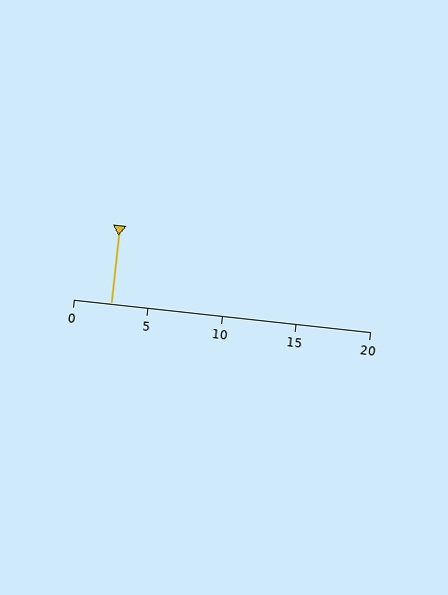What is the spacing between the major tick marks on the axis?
The major ticks are spaced 5 apart.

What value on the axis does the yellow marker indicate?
The marker indicates approximately 2.5.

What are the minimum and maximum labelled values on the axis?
The axis runs from 0 to 20.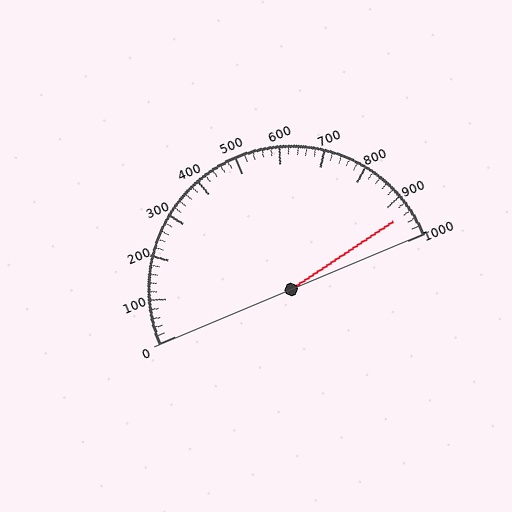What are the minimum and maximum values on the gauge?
The gauge ranges from 0 to 1000.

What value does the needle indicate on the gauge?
The needle indicates approximately 940.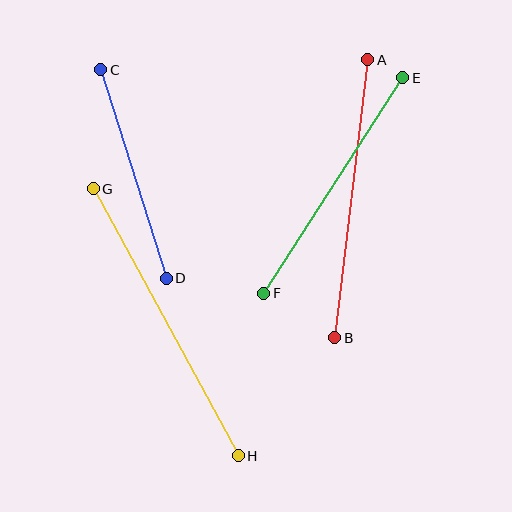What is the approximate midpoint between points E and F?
The midpoint is at approximately (333, 186) pixels.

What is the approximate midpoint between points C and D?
The midpoint is at approximately (134, 174) pixels.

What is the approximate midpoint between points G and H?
The midpoint is at approximately (166, 322) pixels.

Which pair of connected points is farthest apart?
Points G and H are farthest apart.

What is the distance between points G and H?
The distance is approximately 304 pixels.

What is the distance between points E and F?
The distance is approximately 257 pixels.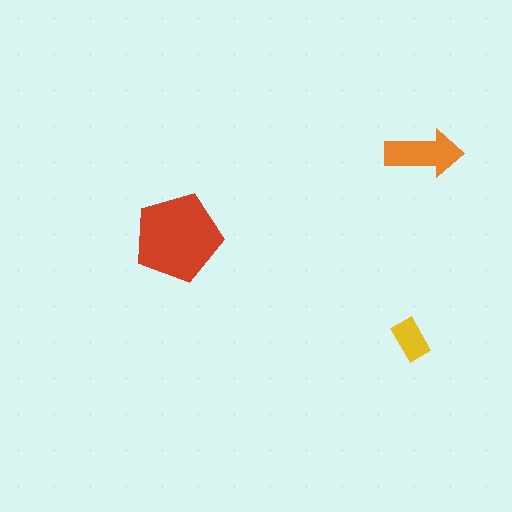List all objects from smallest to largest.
The yellow rectangle, the orange arrow, the red pentagon.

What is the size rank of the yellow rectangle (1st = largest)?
3rd.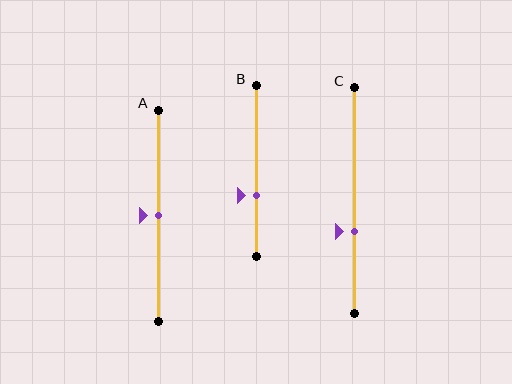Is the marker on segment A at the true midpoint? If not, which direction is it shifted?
Yes, the marker on segment A is at the true midpoint.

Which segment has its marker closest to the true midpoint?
Segment A has its marker closest to the true midpoint.